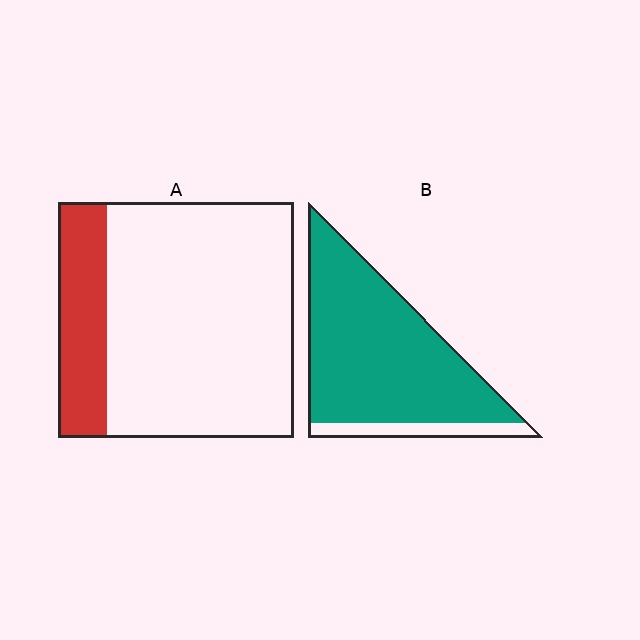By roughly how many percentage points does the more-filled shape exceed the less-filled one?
By roughly 65 percentage points (B over A).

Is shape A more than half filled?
No.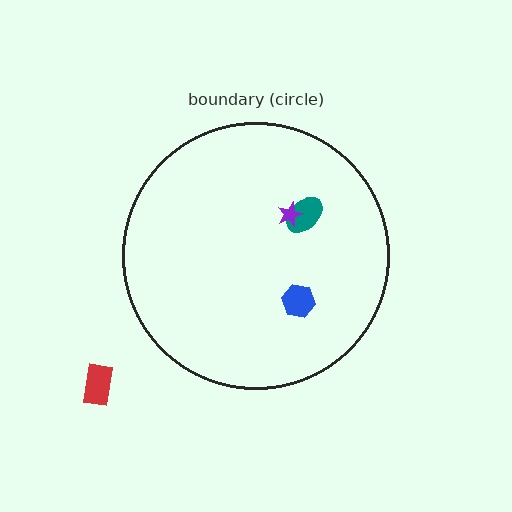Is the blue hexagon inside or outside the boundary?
Inside.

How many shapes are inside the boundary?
3 inside, 1 outside.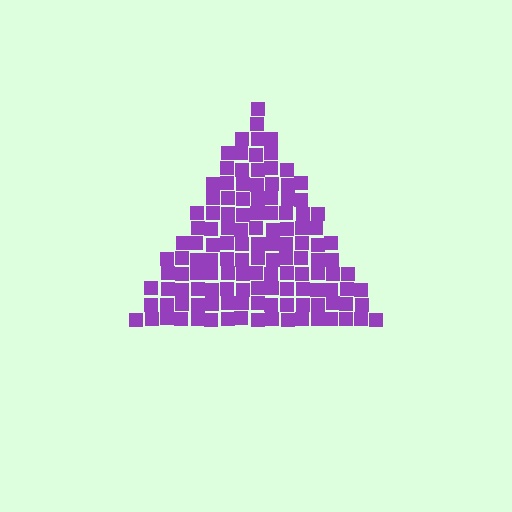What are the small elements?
The small elements are squares.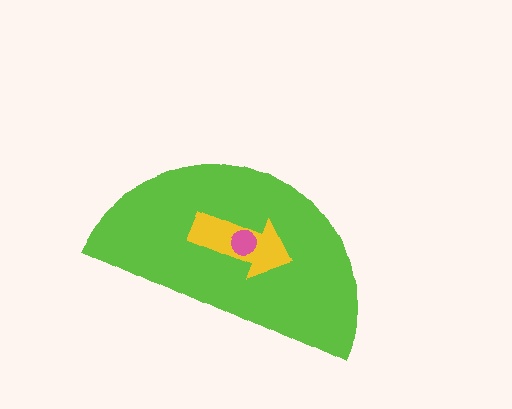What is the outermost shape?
The lime semicircle.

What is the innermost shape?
The pink circle.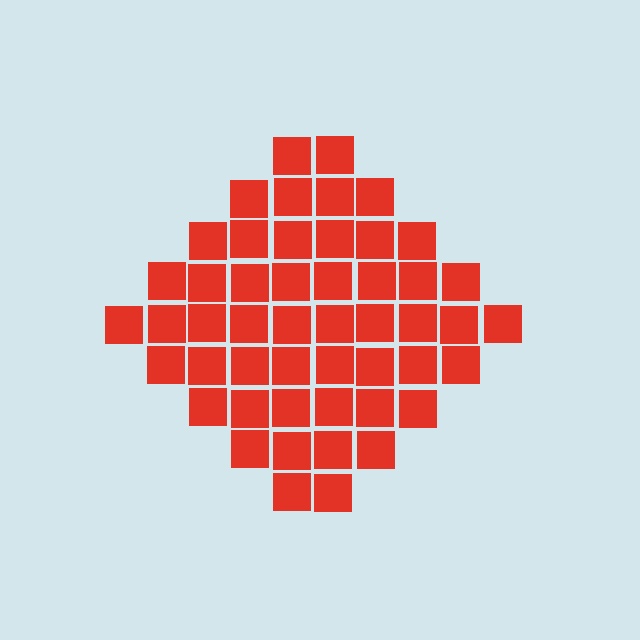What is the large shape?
The large shape is a diamond.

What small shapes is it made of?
It is made of small squares.